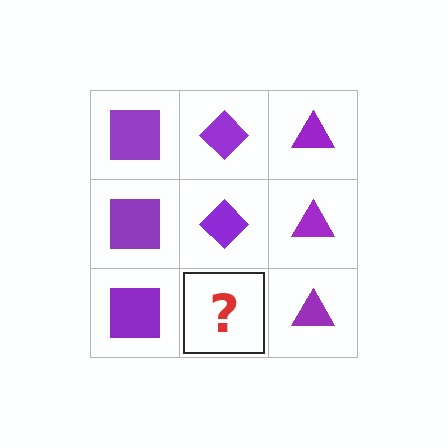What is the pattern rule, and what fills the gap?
The rule is that each column has a consistent shape. The gap should be filled with a purple diamond.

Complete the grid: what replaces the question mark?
The question mark should be replaced with a purple diamond.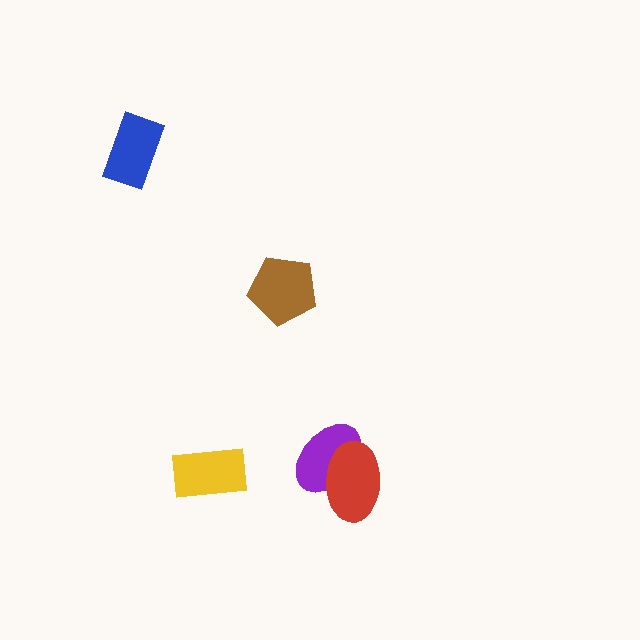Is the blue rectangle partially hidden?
No, no other shape covers it.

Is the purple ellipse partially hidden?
Yes, it is partially covered by another shape.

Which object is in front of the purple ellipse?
The red ellipse is in front of the purple ellipse.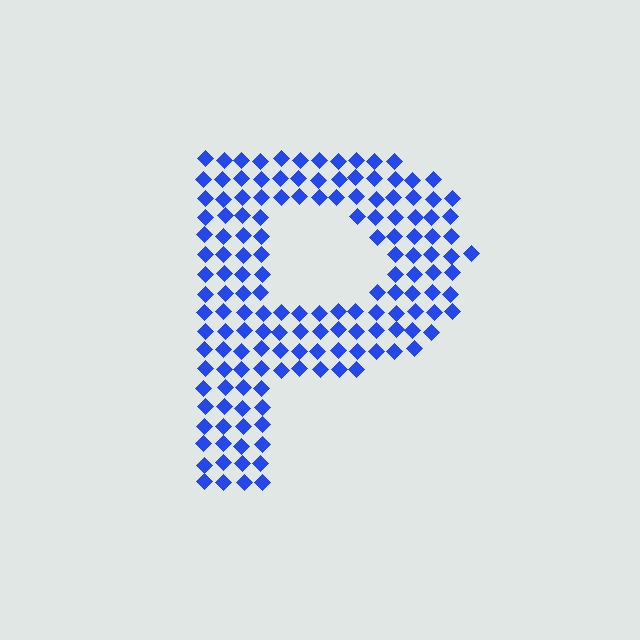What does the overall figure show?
The overall figure shows the letter P.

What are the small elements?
The small elements are diamonds.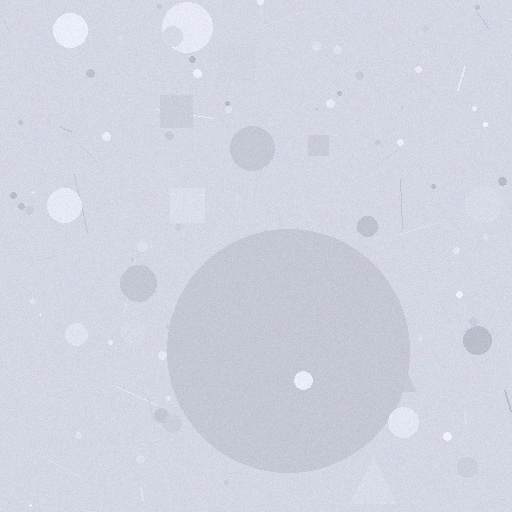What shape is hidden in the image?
A circle is hidden in the image.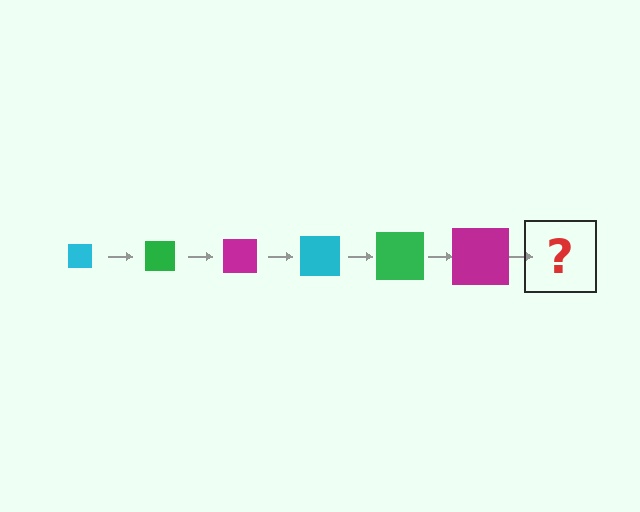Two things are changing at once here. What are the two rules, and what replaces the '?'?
The two rules are that the square grows larger each step and the color cycles through cyan, green, and magenta. The '?' should be a cyan square, larger than the previous one.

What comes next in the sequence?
The next element should be a cyan square, larger than the previous one.